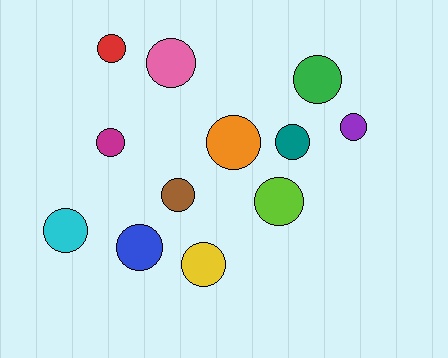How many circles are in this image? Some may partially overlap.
There are 12 circles.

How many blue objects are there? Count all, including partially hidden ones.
There is 1 blue object.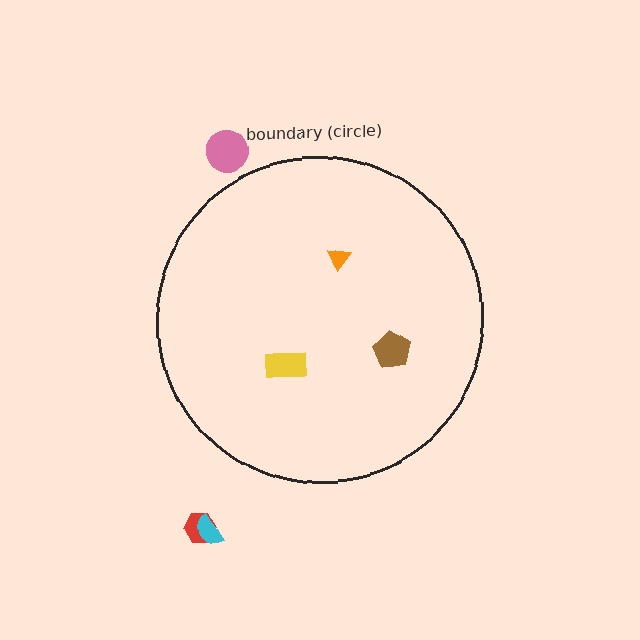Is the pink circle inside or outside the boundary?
Outside.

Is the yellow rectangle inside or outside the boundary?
Inside.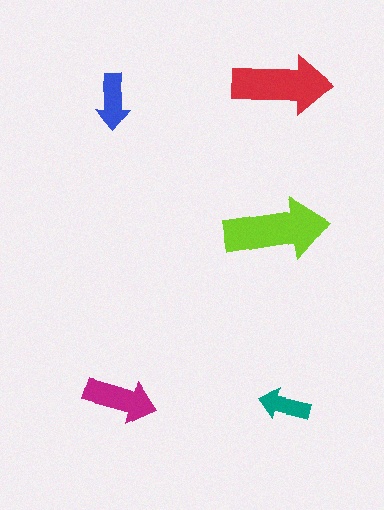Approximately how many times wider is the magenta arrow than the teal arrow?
About 1.5 times wider.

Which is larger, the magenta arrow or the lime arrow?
The lime one.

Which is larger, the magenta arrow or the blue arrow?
The magenta one.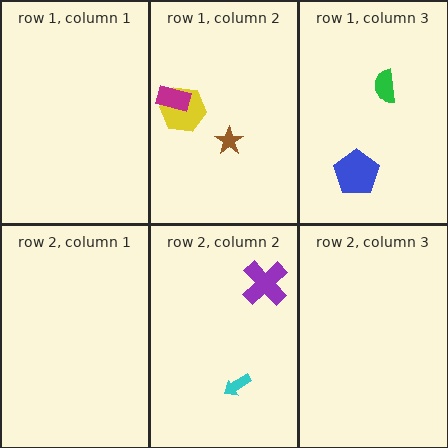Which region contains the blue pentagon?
The row 1, column 3 region.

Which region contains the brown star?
The row 1, column 2 region.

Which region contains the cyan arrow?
The row 2, column 2 region.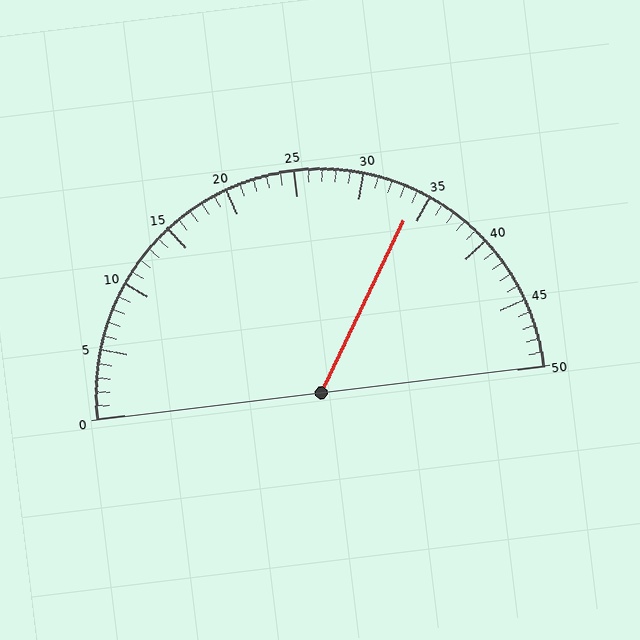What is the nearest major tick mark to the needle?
The nearest major tick mark is 35.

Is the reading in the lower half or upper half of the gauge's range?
The reading is in the upper half of the range (0 to 50).